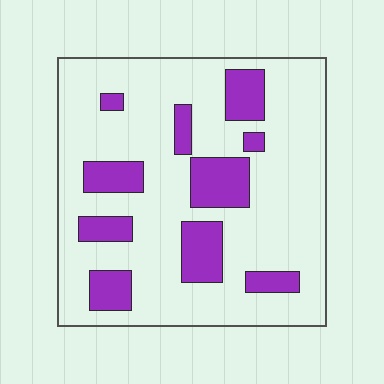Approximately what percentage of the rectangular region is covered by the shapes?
Approximately 20%.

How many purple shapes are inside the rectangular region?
10.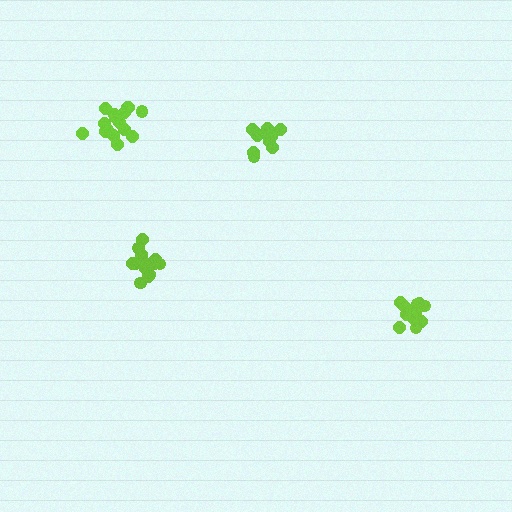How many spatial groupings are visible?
There are 4 spatial groupings.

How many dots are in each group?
Group 1: 13 dots, Group 2: 14 dots, Group 3: 16 dots, Group 4: 14 dots (57 total).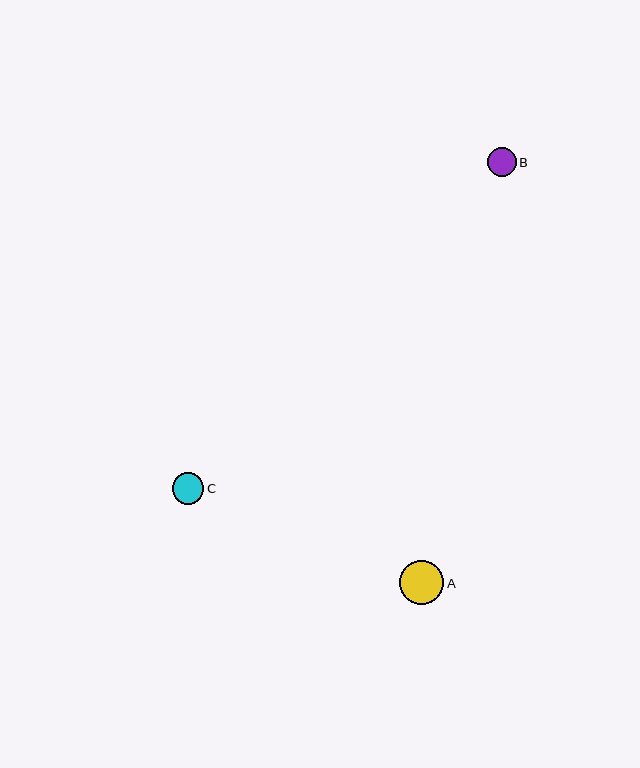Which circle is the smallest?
Circle B is the smallest with a size of approximately 29 pixels.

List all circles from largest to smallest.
From largest to smallest: A, C, B.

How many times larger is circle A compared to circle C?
Circle A is approximately 1.4 times the size of circle C.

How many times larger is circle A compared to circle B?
Circle A is approximately 1.5 times the size of circle B.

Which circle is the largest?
Circle A is the largest with a size of approximately 45 pixels.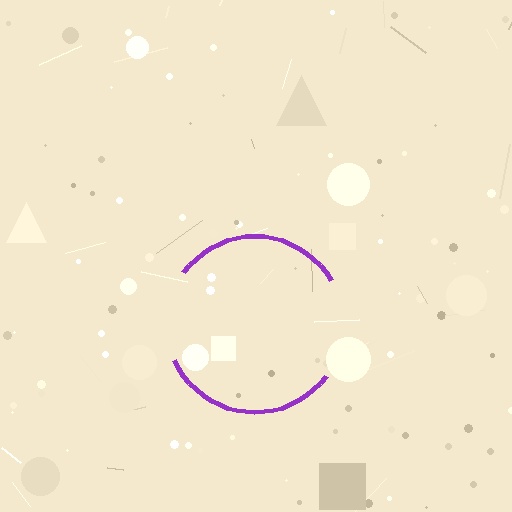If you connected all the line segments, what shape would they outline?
They would outline a circle.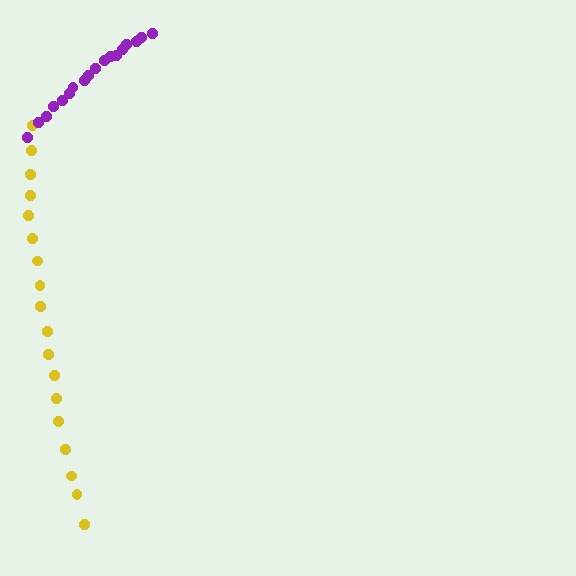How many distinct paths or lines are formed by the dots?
There are 2 distinct paths.